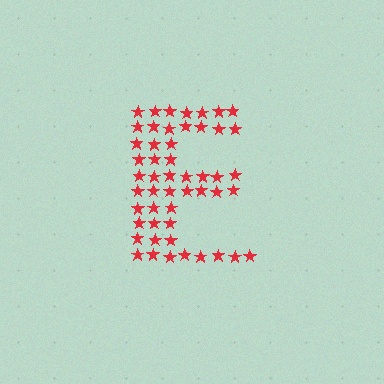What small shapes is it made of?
It is made of small stars.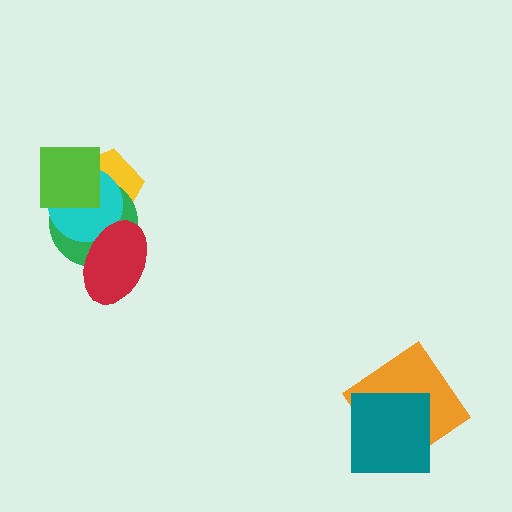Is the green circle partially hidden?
Yes, it is partially covered by another shape.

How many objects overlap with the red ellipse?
2 objects overlap with the red ellipse.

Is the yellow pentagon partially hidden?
Yes, it is partially covered by another shape.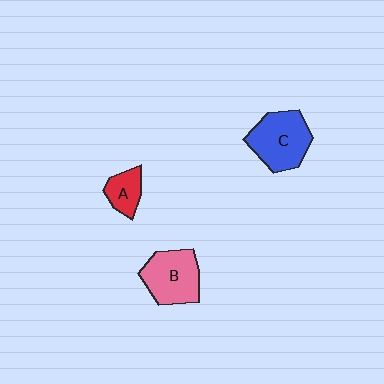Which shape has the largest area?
Shape C (blue).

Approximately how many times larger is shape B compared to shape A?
Approximately 2.0 times.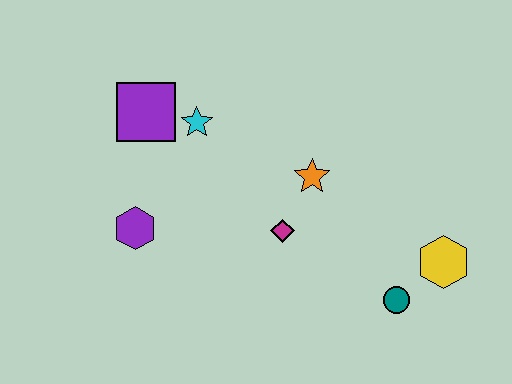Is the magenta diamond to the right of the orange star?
No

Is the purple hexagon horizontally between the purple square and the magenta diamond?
No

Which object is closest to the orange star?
The magenta diamond is closest to the orange star.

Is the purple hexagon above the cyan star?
No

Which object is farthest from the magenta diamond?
The purple square is farthest from the magenta diamond.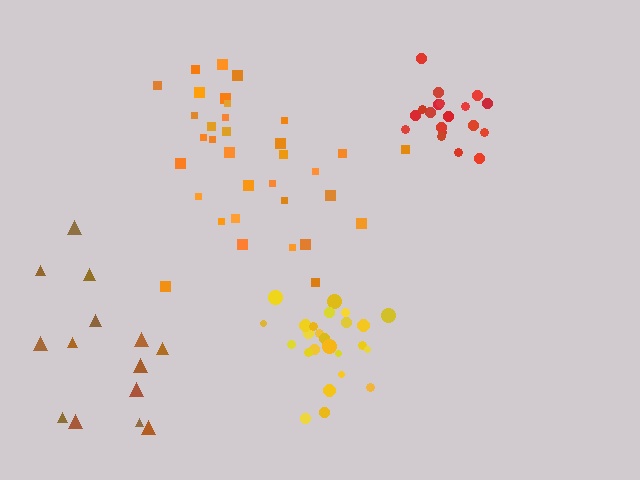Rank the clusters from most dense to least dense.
red, yellow, orange, brown.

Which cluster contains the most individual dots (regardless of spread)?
Orange (34).